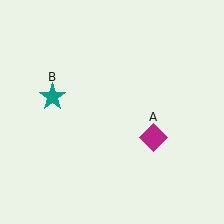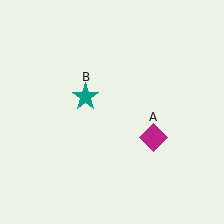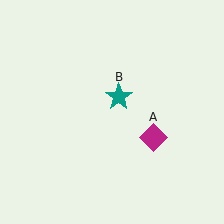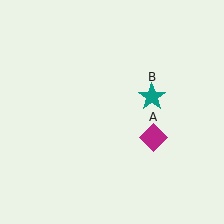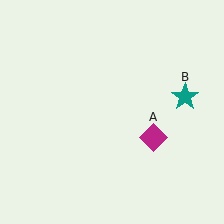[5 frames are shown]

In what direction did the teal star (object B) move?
The teal star (object B) moved right.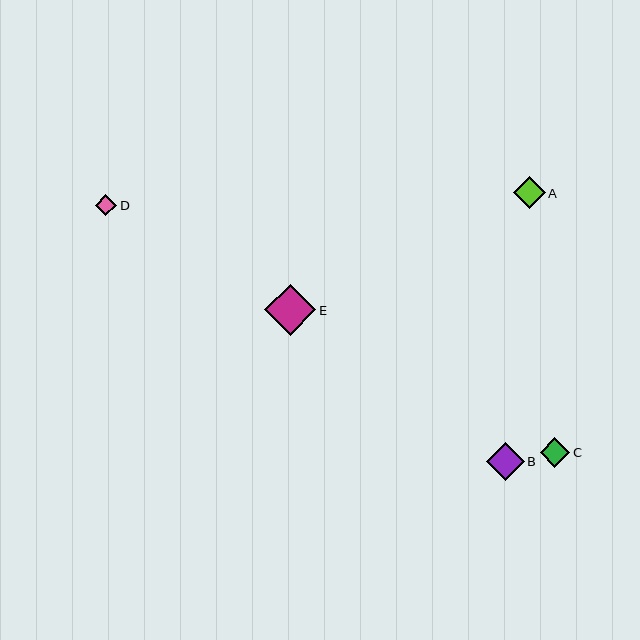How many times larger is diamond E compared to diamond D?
Diamond E is approximately 2.4 times the size of diamond D.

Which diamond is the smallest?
Diamond D is the smallest with a size of approximately 21 pixels.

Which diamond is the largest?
Diamond E is the largest with a size of approximately 51 pixels.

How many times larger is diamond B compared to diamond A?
Diamond B is approximately 1.2 times the size of diamond A.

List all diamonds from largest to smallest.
From largest to smallest: E, B, A, C, D.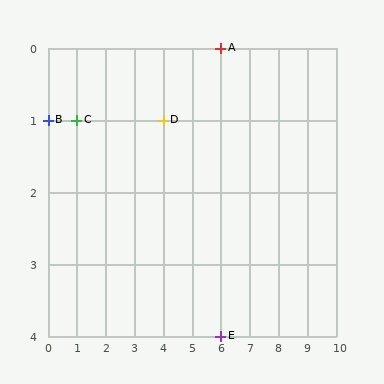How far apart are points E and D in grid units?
Points E and D are 2 columns and 3 rows apart (about 3.6 grid units diagonally).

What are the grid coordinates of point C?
Point C is at grid coordinates (1, 1).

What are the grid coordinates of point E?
Point E is at grid coordinates (6, 4).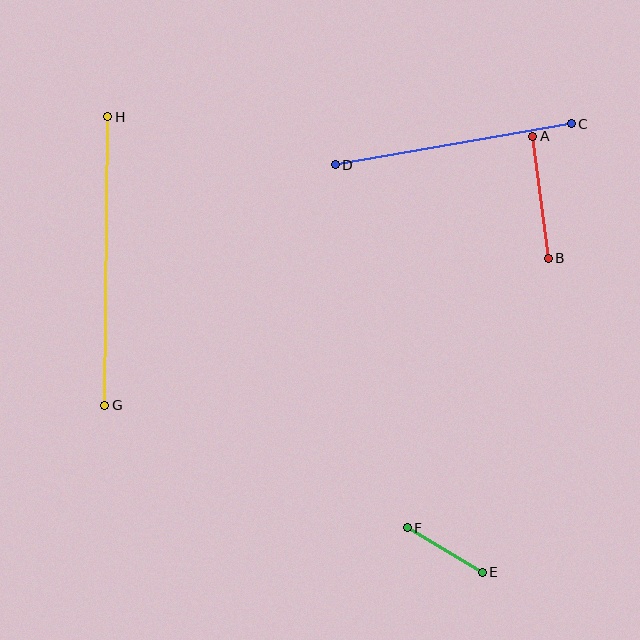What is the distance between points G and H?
The distance is approximately 289 pixels.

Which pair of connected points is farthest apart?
Points G and H are farthest apart.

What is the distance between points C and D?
The distance is approximately 239 pixels.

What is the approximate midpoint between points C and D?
The midpoint is at approximately (453, 144) pixels.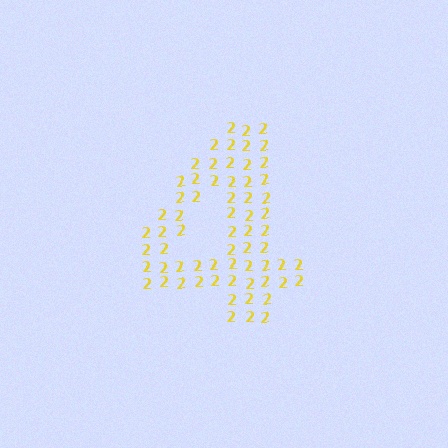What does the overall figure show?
The overall figure shows the digit 4.